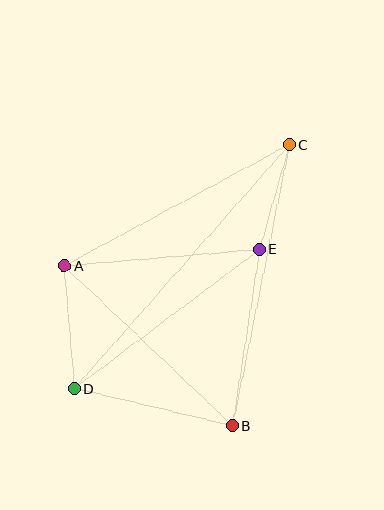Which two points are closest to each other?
Points C and E are closest to each other.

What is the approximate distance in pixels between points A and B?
The distance between A and B is approximately 232 pixels.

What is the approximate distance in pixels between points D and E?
The distance between D and E is approximately 231 pixels.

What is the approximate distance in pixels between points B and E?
The distance between B and E is approximately 178 pixels.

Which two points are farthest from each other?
Points C and D are farthest from each other.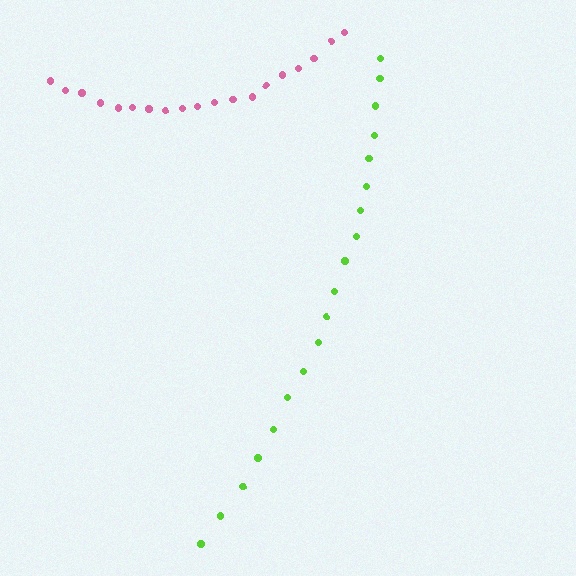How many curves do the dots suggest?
There are 2 distinct paths.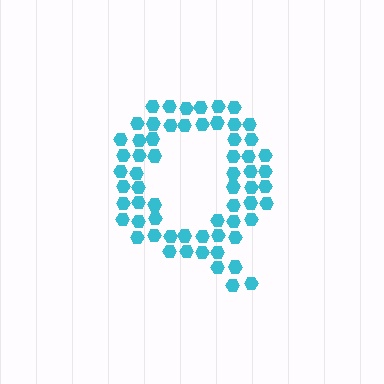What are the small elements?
The small elements are hexagons.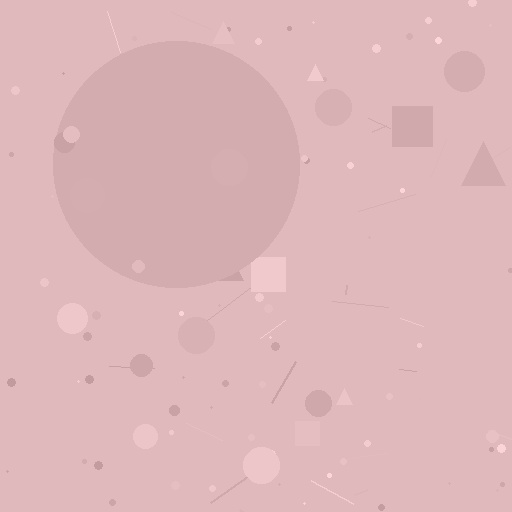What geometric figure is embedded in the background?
A circle is embedded in the background.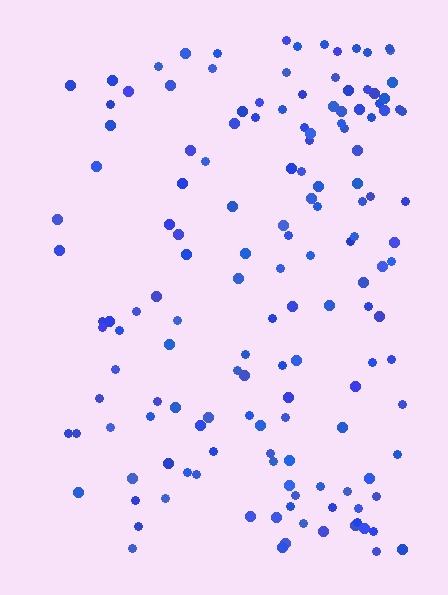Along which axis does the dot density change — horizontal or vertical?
Horizontal.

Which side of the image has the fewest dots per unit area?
The left.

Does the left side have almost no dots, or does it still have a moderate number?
Still a moderate number, just noticeably fewer than the right.